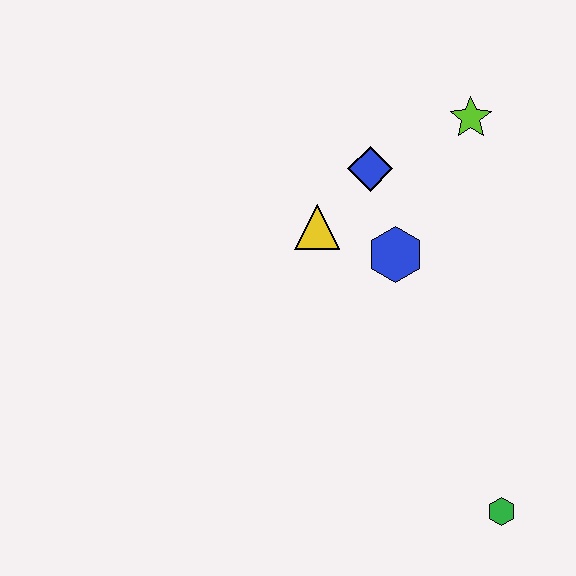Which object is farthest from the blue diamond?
The green hexagon is farthest from the blue diamond.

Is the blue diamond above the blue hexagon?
Yes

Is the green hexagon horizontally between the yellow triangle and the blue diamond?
No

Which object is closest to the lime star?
The blue diamond is closest to the lime star.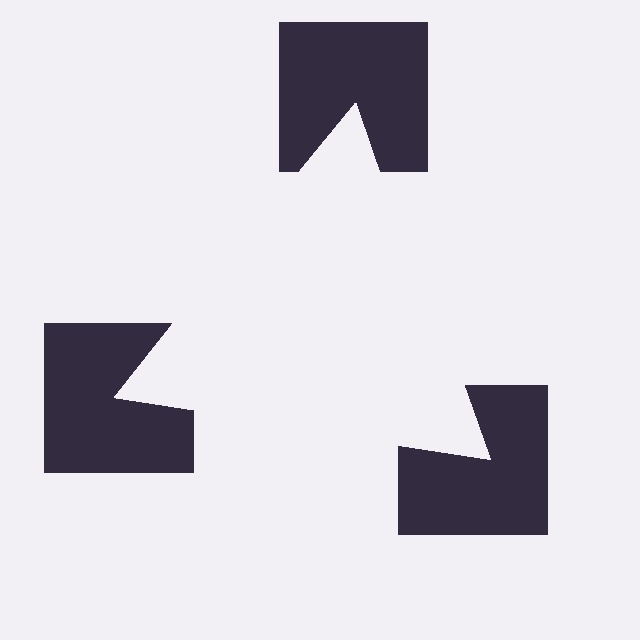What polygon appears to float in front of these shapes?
An illusory triangle — its edges are inferred from the aligned wedge cuts in the notched squares, not physically drawn.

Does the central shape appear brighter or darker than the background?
It typically appears slightly brighter than the background, even though no actual brightness change is drawn.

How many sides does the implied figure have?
3 sides.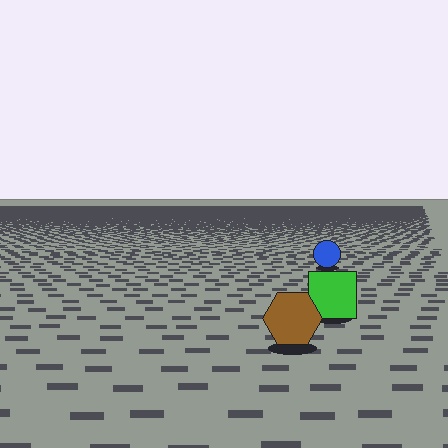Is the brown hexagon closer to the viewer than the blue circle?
Yes. The brown hexagon is closer — you can tell from the texture gradient: the ground texture is coarser near it.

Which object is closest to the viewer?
The brown hexagon is closest. The texture marks near it are larger and more spread out.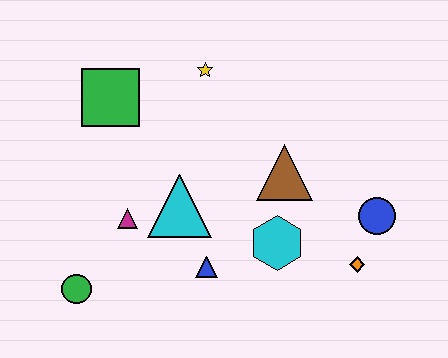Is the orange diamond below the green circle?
No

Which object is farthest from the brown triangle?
The green circle is farthest from the brown triangle.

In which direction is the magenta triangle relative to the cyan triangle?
The magenta triangle is to the left of the cyan triangle.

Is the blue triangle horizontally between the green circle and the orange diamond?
Yes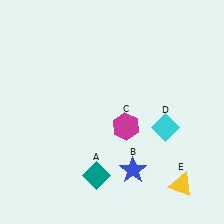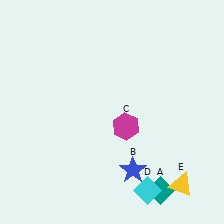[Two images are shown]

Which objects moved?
The objects that moved are: the teal diamond (A), the cyan diamond (D).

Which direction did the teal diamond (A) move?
The teal diamond (A) moved right.